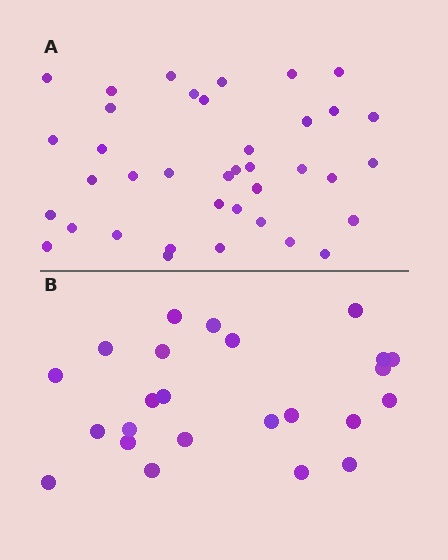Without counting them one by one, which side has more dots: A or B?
Region A (the top region) has more dots.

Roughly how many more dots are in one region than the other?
Region A has approximately 15 more dots than region B.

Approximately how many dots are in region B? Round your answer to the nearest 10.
About 20 dots. (The exact count is 24, which rounds to 20.)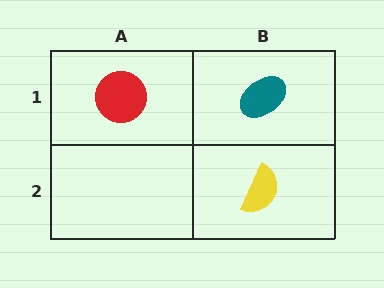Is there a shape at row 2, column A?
No, that cell is empty.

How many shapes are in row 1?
2 shapes.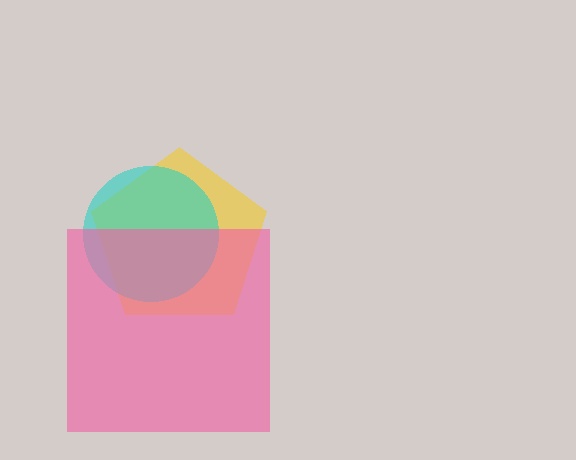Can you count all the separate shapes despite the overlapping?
Yes, there are 3 separate shapes.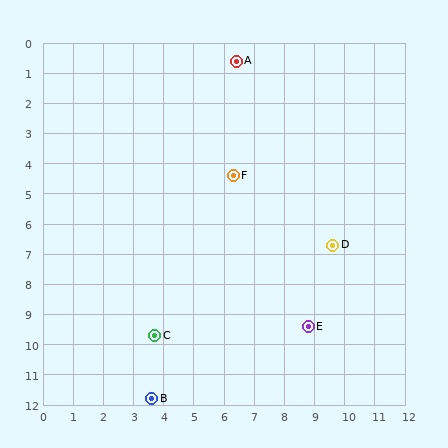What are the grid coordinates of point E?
Point E is at approximately (8.8, 9.4).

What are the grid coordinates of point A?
Point A is at approximately (6.4, 0.6).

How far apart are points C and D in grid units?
Points C and D are about 6.6 grid units apart.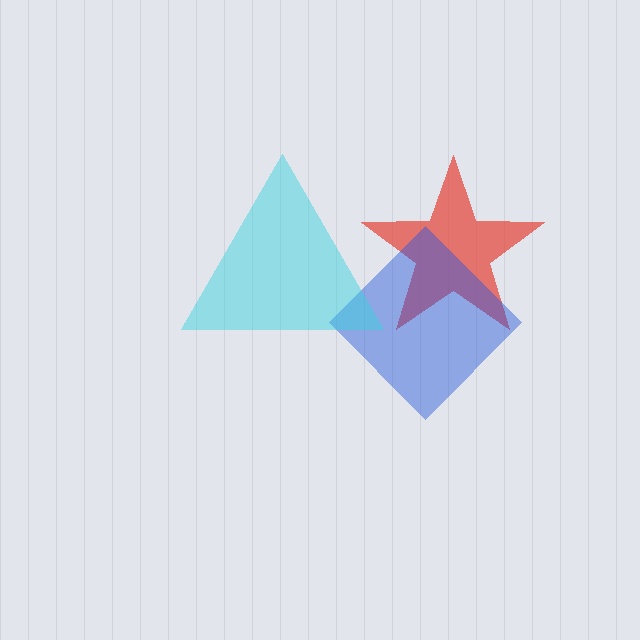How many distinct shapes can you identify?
There are 3 distinct shapes: a red star, a blue diamond, a cyan triangle.